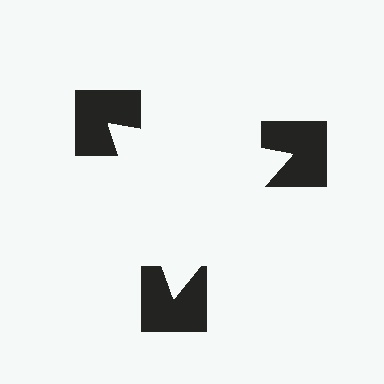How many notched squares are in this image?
There are 3 — one at each vertex of the illusory triangle.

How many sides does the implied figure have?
3 sides.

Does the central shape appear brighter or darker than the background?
It typically appears slightly brighter than the background, even though no actual brightness change is drawn.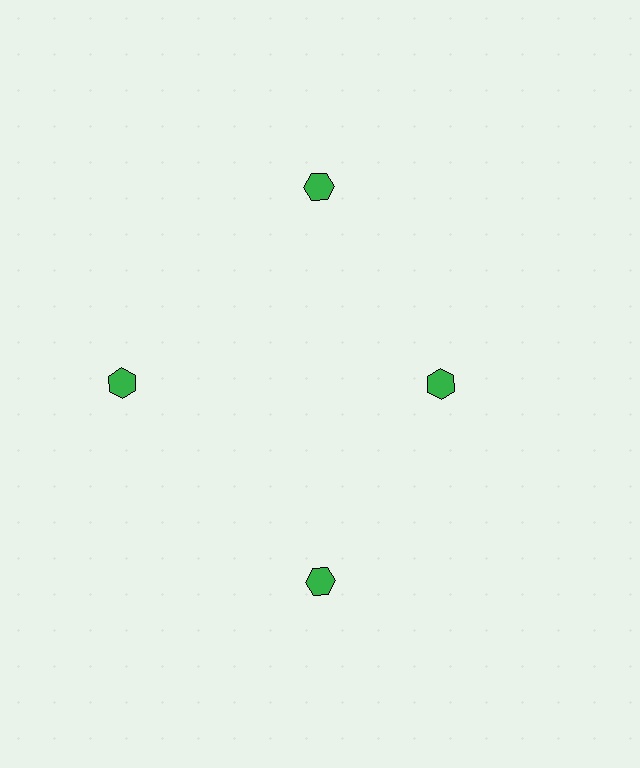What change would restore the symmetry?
The symmetry would be restored by moving it outward, back onto the ring so that all 4 hexagons sit at equal angles and equal distance from the center.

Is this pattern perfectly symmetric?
No. The 4 green hexagons are arranged in a ring, but one element near the 3 o'clock position is pulled inward toward the center, breaking the 4-fold rotational symmetry.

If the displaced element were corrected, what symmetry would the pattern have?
It would have 4-fold rotational symmetry — the pattern would map onto itself every 90 degrees.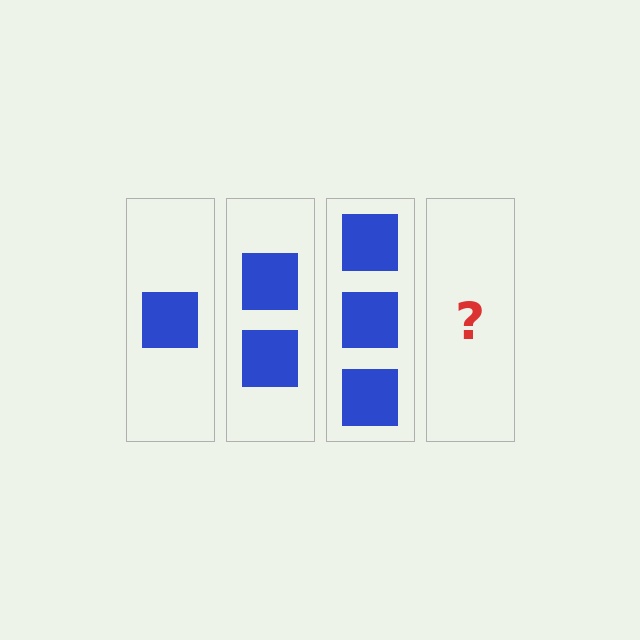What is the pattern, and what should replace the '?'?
The pattern is that each step adds one more square. The '?' should be 4 squares.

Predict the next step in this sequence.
The next step is 4 squares.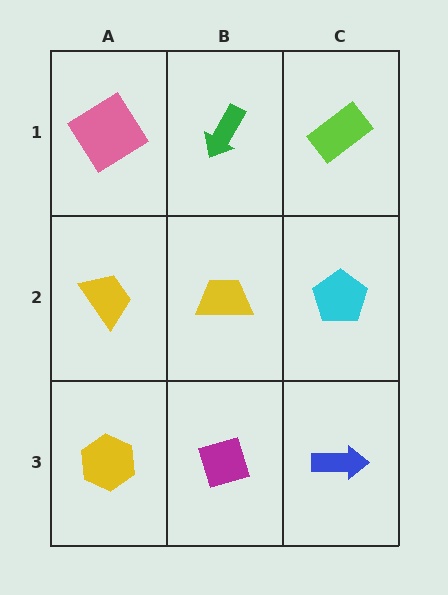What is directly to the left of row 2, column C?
A yellow trapezoid.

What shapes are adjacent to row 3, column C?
A cyan pentagon (row 2, column C), a magenta diamond (row 3, column B).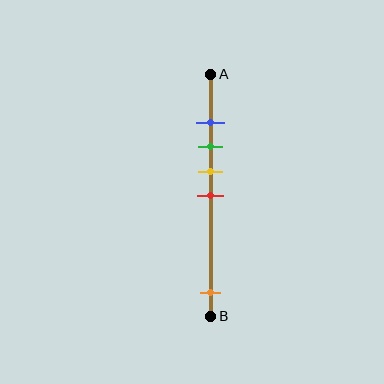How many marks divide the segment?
There are 5 marks dividing the segment.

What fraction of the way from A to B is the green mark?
The green mark is approximately 30% (0.3) of the way from A to B.